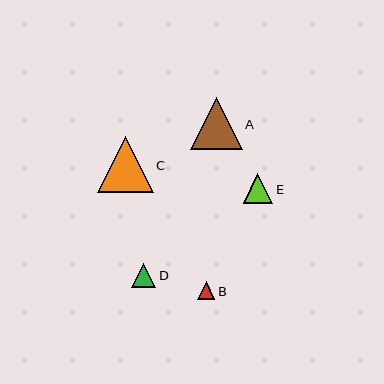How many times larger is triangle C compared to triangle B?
Triangle C is approximately 3.1 times the size of triangle B.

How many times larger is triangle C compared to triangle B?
Triangle C is approximately 3.1 times the size of triangle B.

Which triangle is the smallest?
Triangle B is the smallest with a size of approximately 18 pixels.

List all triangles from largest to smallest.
From largest to smallest: C, A, E, D, B.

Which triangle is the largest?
Triangle C is the largest with a size of approximately 56 pixels.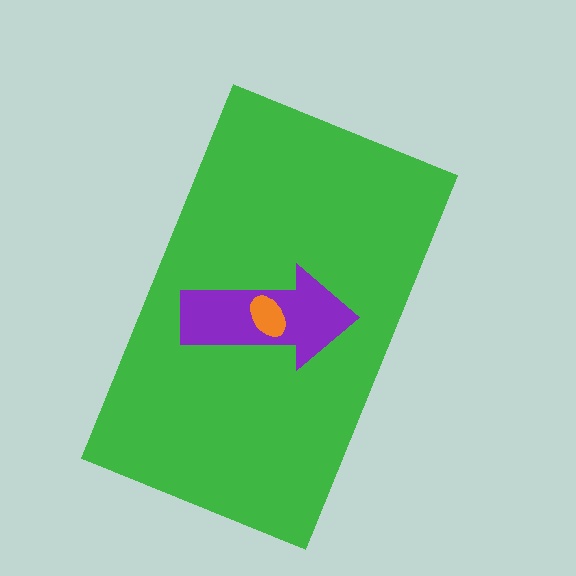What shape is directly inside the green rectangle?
The purple arrow.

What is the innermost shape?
The orange ellipse.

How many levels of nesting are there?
3.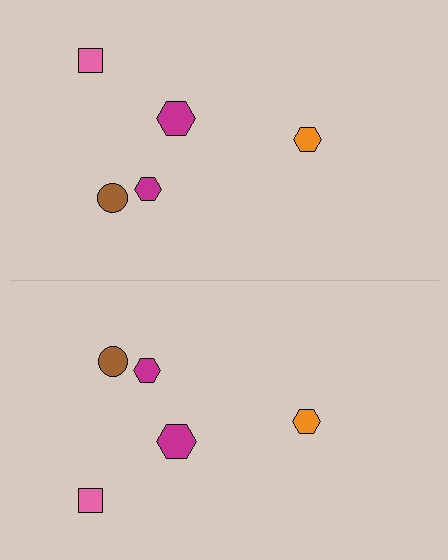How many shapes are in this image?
There are 10 shapes in this image.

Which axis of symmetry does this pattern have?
The pattern has a horizontal axis of symmetry running through the center of the image.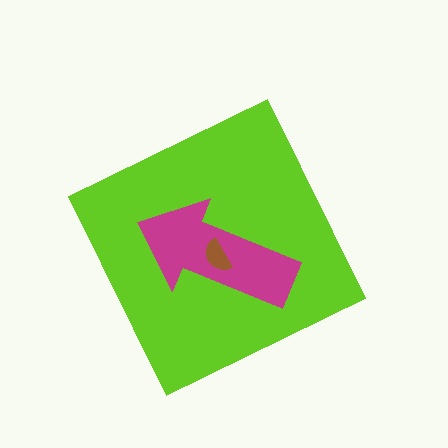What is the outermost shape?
The lime diamond.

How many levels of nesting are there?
3.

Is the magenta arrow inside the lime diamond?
Yes.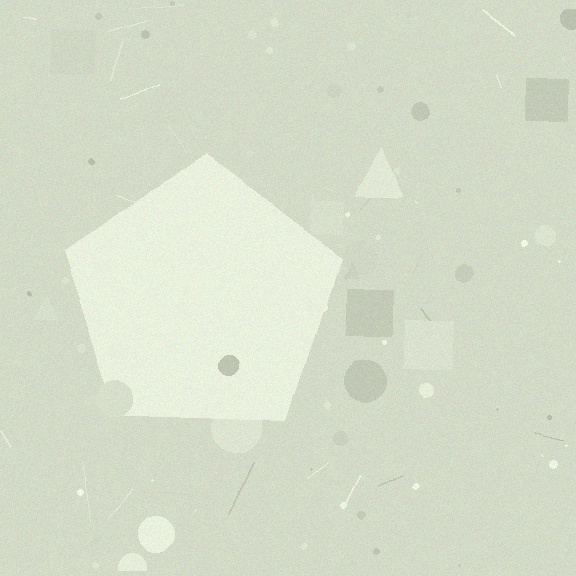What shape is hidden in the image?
A pentagon is hidden in the image.